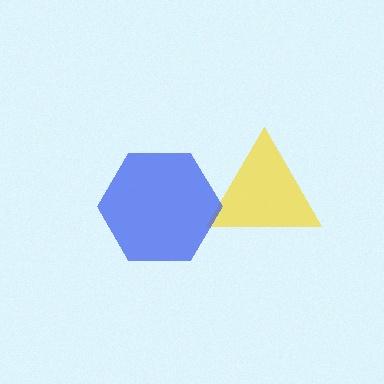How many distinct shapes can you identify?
There are 2 distinct shapes: a yellow triangle, a blue hexagon.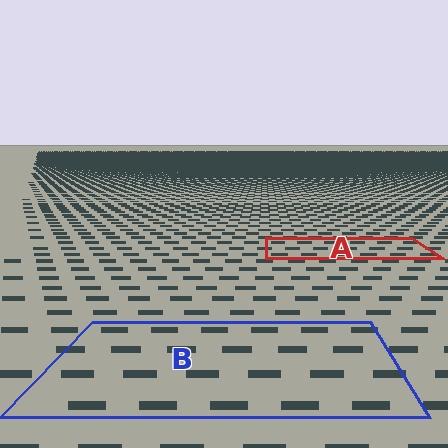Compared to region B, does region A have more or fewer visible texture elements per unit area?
Region A has more texture elements per unit area — they are packed more densely because it is farther away.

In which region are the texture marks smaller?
The texture marks are smaller in region A, because it is farther away.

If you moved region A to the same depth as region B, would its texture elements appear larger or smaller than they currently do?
They would appear larger. At a closer depth, the same texture elements are projected at a bigger on-screen size.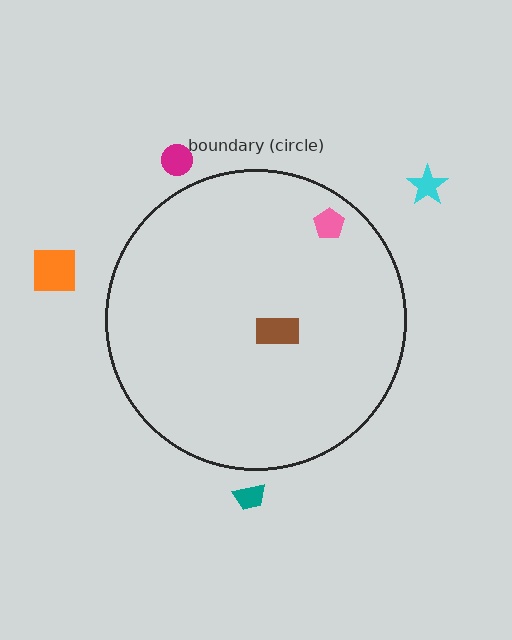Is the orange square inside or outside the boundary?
Outside.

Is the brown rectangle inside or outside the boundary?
Inside.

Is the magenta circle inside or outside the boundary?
Outside.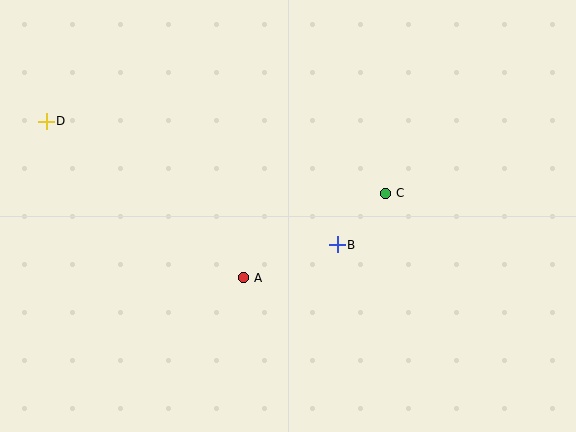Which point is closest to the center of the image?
Point B at (337, 245) is closest to the center.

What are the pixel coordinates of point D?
Point D is at (46, 121).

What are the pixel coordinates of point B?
Point B is at (337, 245).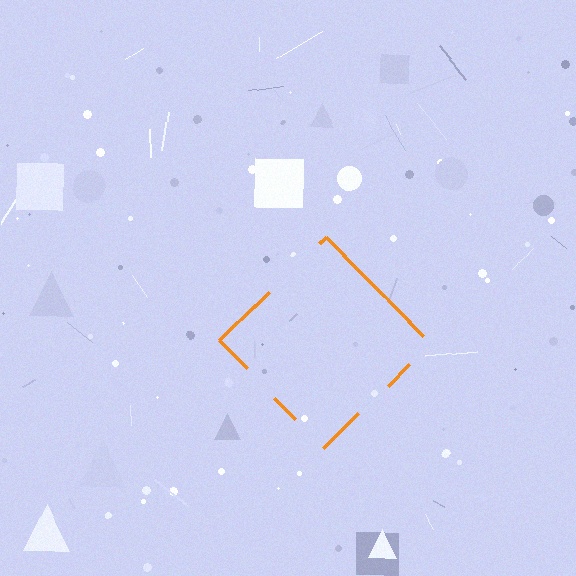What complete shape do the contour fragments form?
The contour fragments form a diamond.